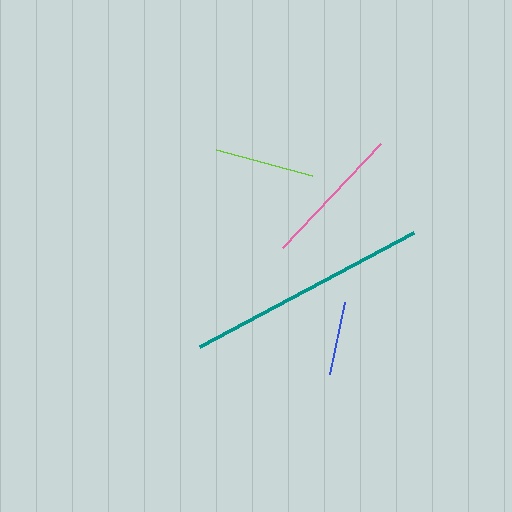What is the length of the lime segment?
The lime segment is approximately 100 pixels long.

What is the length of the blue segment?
The blue segment is approximately 74 pixels long.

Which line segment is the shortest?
The blue line is the shortest at approximately 74 pixels.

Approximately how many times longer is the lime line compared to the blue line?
The lime line is approximately 1.3 times the length of the blue line.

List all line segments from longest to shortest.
From longest to shortest: teal, pink, lime, blue.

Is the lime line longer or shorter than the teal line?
The teal line is longer than the lime line.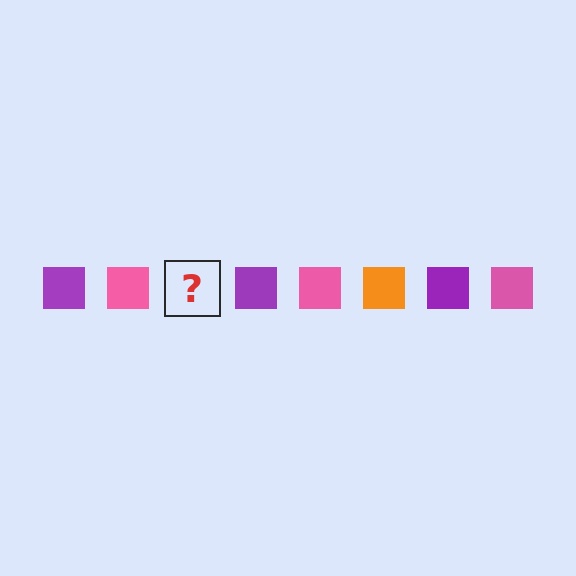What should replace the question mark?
The question mark should be replaced with an orange square.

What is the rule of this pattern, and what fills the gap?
The rule is that the pattern cycles through purple, pink, orange squares. The gap should be filled with an orange square.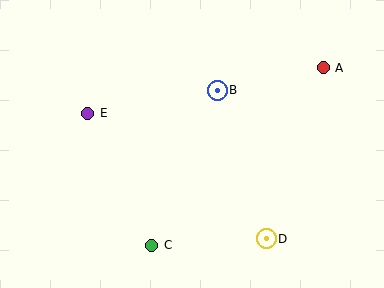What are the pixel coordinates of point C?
Point C is at (152, 245).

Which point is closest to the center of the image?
Point B at (217, 90) is closest to the center.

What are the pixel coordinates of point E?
Point E is at (87, 113).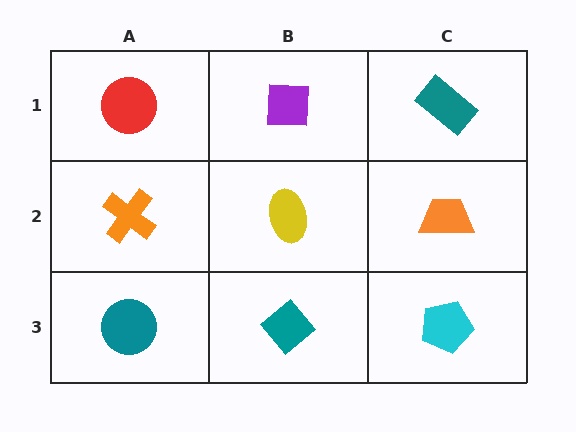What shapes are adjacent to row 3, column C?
An orange trapezoid (row 2, column C), a teal diamond (row 3, column B).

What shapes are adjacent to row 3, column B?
A yellow ellipse (row 2, column B), a teal circle (row 3, column A), a cyan pentagon (row 3, column C).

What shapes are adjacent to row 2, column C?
A teal rectangle (row 1, column C), a cyan pentagon (row 3, column C), a yellow ellipse (row 2, column B).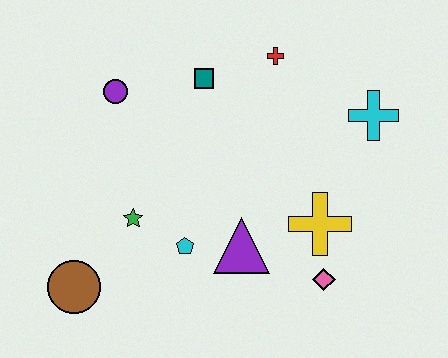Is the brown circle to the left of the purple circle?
Yes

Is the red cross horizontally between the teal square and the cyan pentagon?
No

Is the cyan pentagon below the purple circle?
Yes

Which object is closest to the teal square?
The red cross is closest to the teal square.